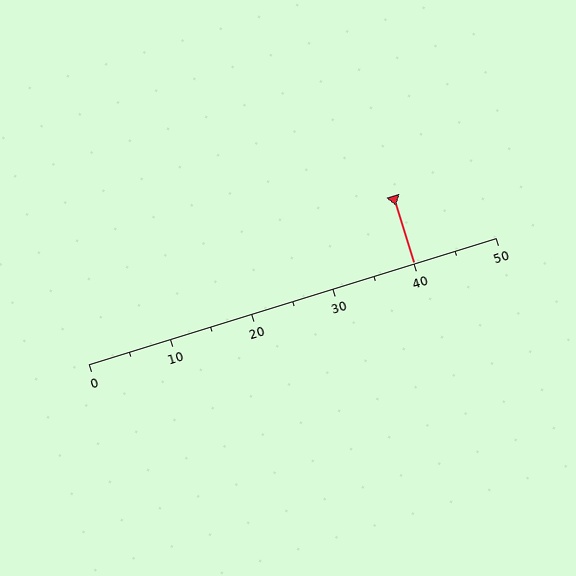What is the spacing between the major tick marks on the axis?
The major ticks are spaced 10 apart.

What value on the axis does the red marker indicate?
The marker indicates approximately 40.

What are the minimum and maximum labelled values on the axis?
The axis runs from 0 to 50.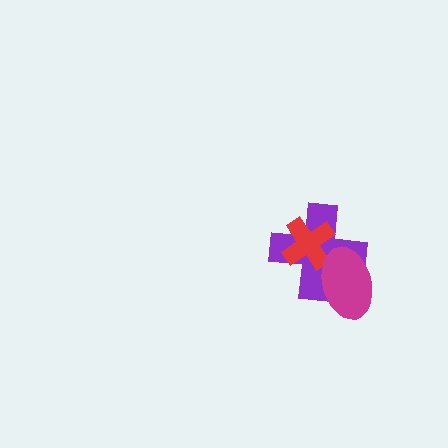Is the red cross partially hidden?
Yes, it is partially covered by another shape.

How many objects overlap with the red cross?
2 objects overlap with the red cross.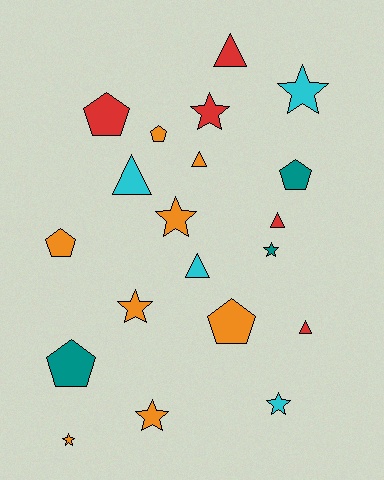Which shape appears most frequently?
Star, with 8 objects.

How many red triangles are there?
There are 3 red triangles.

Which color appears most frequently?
Orange, with 8 objects.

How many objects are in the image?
There are 20 objects.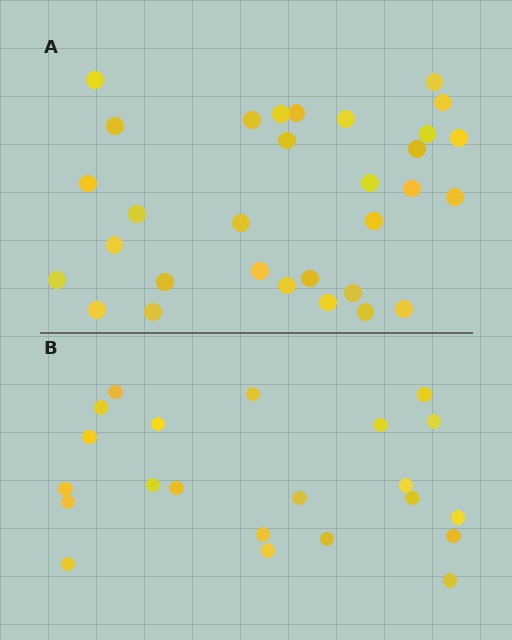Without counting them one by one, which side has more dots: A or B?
Region A (the top region) has more dots.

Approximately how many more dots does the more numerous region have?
Region A has roughly 8 or so more dots than region B.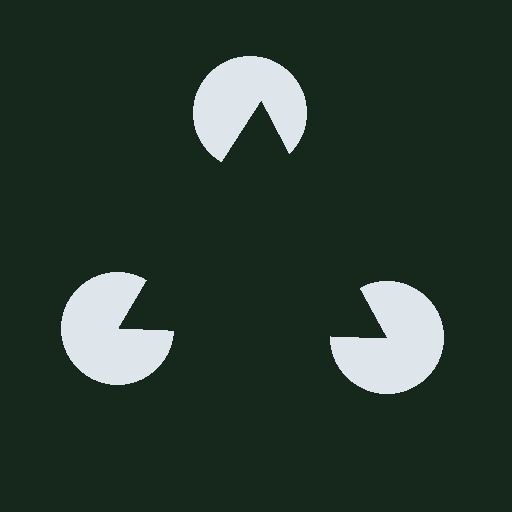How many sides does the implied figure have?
3 sides.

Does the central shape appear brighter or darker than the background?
It typically appears slightly darker than the background, even though no actual brightness change is drawn.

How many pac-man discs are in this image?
There are 3 — one at each vertex of the illusory triangle.